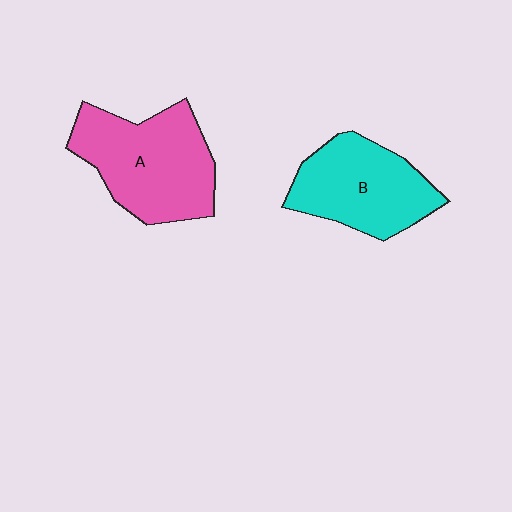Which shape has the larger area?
Shape A (pink).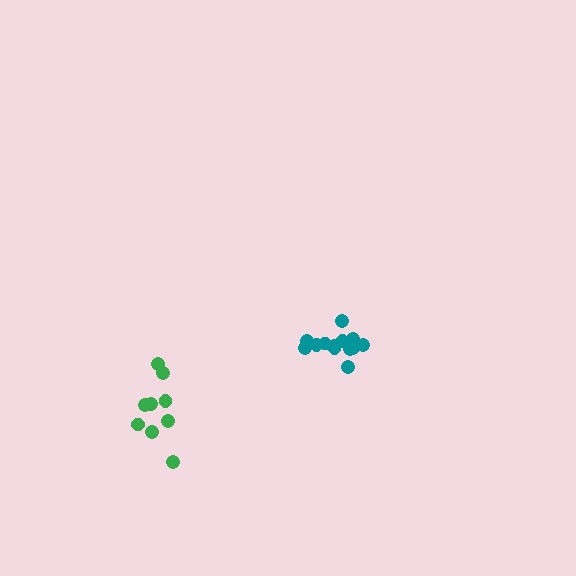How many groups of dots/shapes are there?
There are 2 groups.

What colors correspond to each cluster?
The clusters are colored: green, teal.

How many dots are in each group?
Group 1: 9 dots, Group 2: 14 dots (23 total).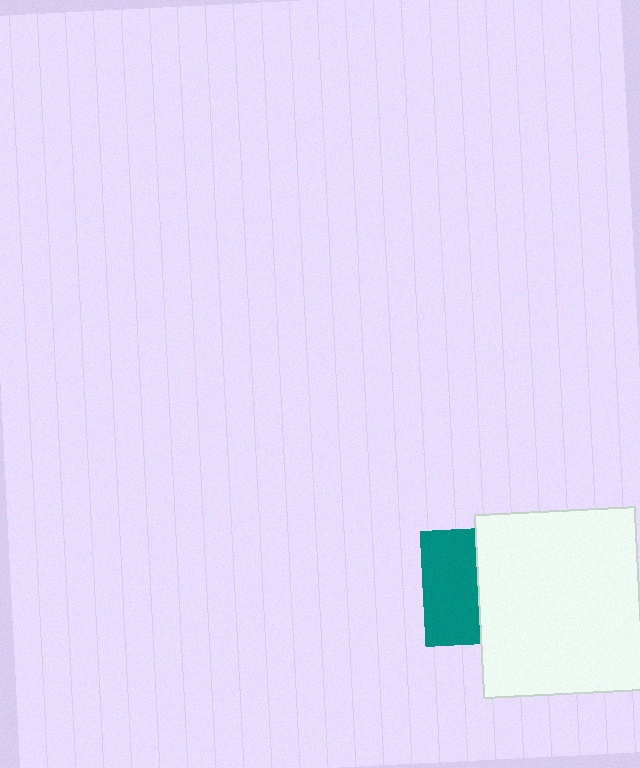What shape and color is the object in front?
The object in front is a white rectangle.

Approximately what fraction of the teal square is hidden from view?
Roughly 52% of the teal square is hidden behind the white rectangle.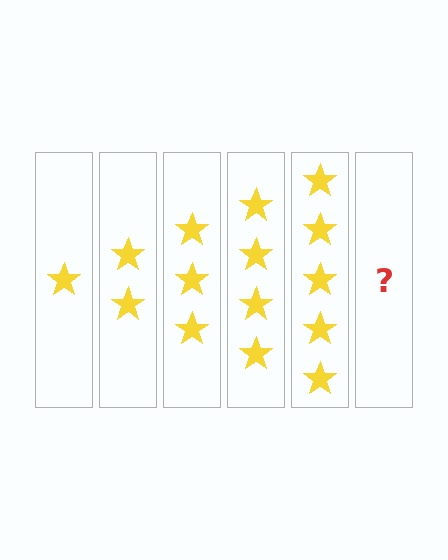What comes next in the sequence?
The next element should be 6 stars.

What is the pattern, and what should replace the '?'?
The pattern is that each step adds one more star. The '?' should be 6 stars.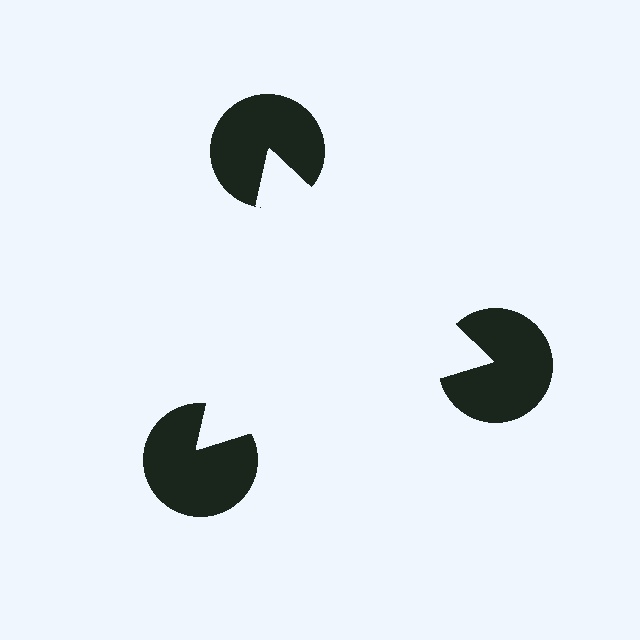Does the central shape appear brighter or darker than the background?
It typically appears slightly brighter than the background, even though no actual brightness change is drawn.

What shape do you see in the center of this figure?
An illusory triangle — its edges are inferred from the aligned wedge cuts in the pac-man discs, not physically drawn.